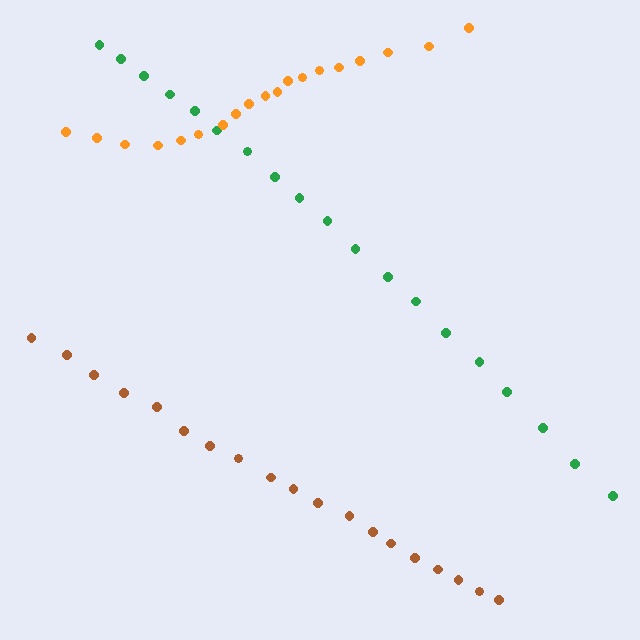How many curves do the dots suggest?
There are 3 distinct paths.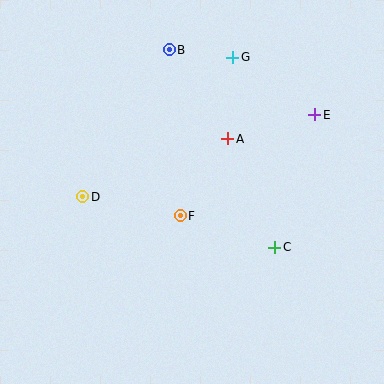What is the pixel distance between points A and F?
The distance between A and F is 90 pixels.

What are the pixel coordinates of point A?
Point A is at (228, 139).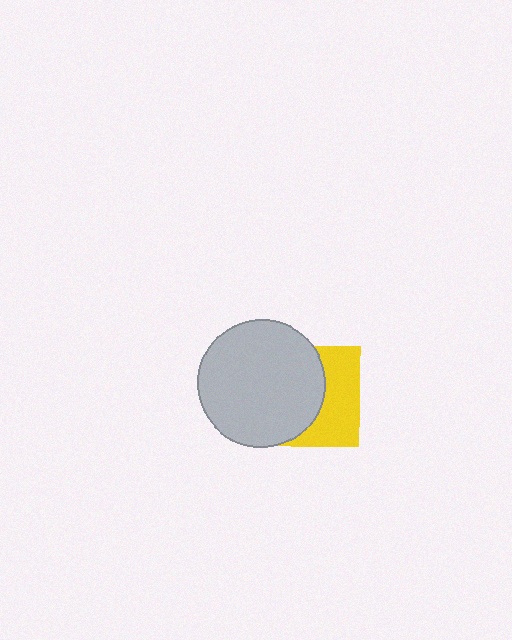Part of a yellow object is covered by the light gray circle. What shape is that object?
It is a square.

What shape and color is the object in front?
The object in front is a light gray circle.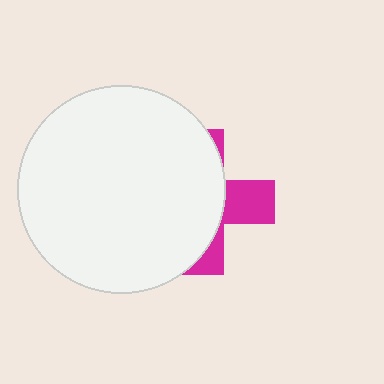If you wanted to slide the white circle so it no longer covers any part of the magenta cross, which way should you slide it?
Slide it left — that is the most direct way to separate the two shapes.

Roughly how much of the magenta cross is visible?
A small part of it is visible (roughly 32%).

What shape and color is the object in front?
The object in front is a white circle.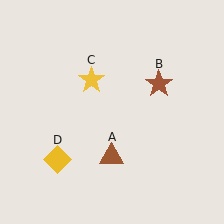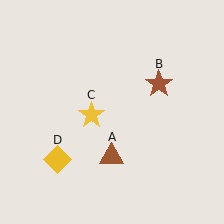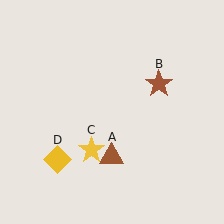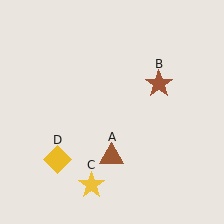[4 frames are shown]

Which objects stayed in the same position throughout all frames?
Brown triangle (object A) and brown star (object B) and yellow diamond (object D) remained stationary.